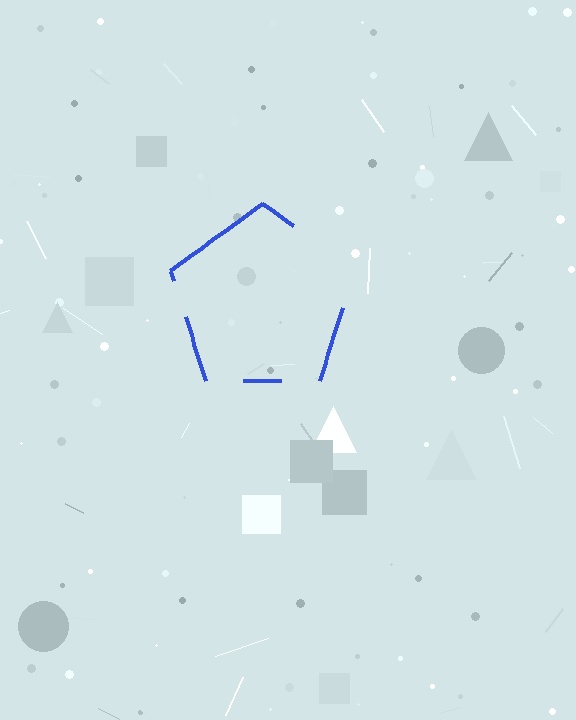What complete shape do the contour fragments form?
The contour fragments form a pentagon.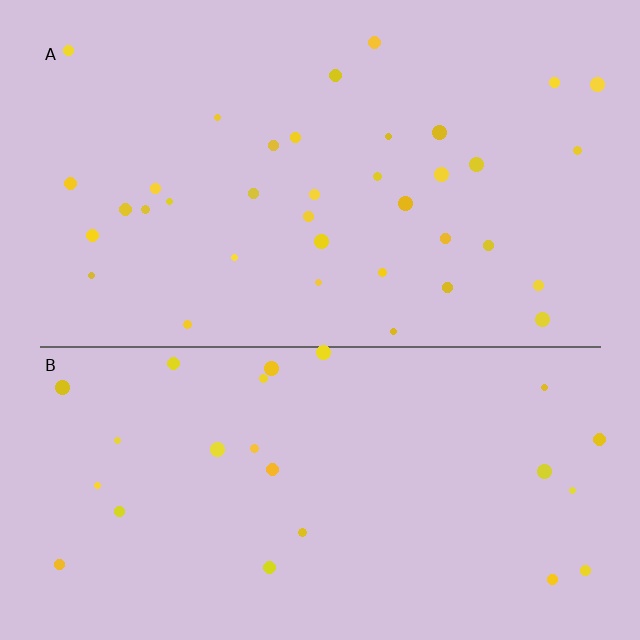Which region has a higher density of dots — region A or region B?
A (the top).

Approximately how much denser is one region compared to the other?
Approximately 1.5× — region A over region B.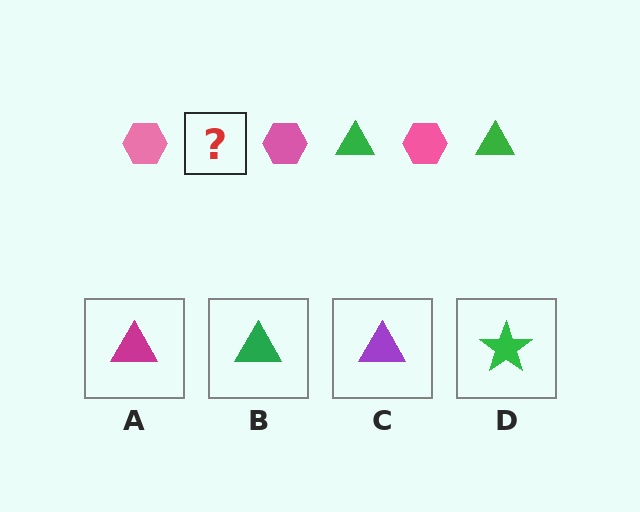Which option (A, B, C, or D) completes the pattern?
B.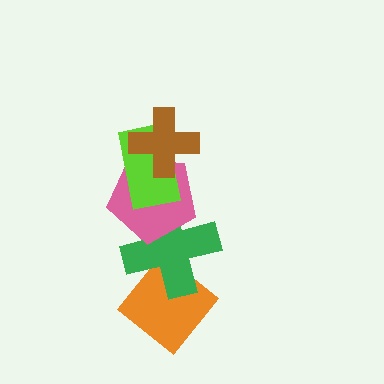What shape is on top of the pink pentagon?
The lime rectangle is on top of the pink pentagon.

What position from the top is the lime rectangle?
The lime rectangle is 2nd from the top.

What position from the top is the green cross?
The green cross is 4th from the top.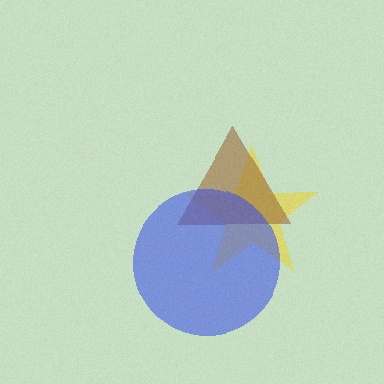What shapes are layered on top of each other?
The layered shapes are: a yellow star, a brown triangle, a blue circle.